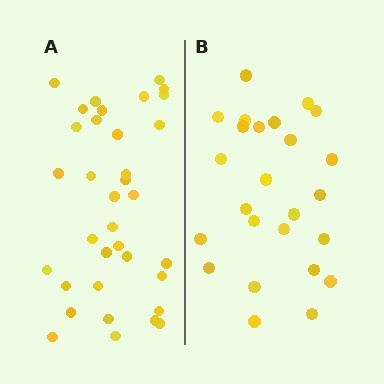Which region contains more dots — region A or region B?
Region A (the left region) has more dots.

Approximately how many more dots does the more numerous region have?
Region A has roughly 10 or so more dots than region B.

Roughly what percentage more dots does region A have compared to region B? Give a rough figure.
About 40% more.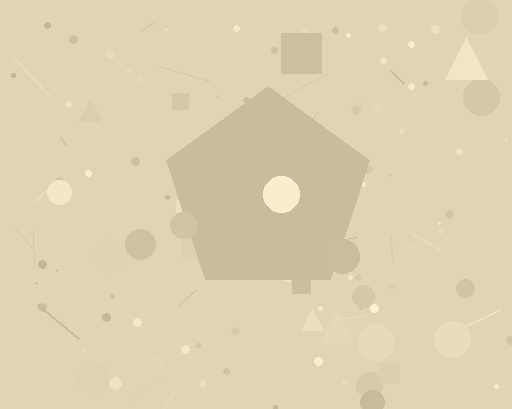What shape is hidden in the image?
A pentagon is hidden in the image.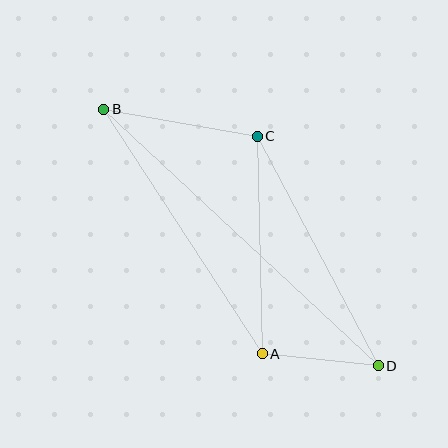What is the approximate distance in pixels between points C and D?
The distance between C and D is approximately 259 pixels.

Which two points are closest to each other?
Points A and D are closest to each other.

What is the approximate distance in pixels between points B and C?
The distance between B and C is approximately 156 pixels.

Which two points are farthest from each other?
Points B and D are farthest from each other.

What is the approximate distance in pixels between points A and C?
The distance between A and C is approximately 218 pixels.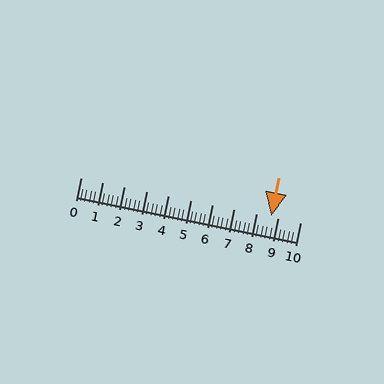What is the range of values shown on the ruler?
The ruler shows values from 0 to 10.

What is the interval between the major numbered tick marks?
The major tick marks are spaced 1 units apart.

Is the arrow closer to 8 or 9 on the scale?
The arrow is closer to 9.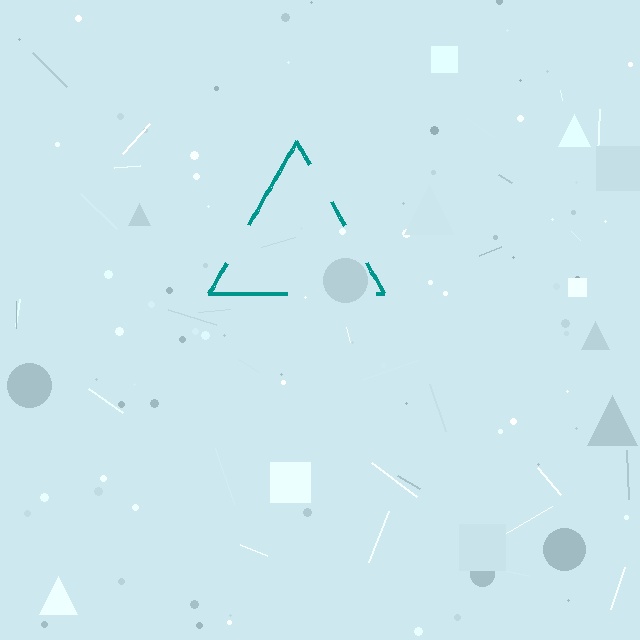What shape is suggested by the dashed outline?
The dashed outline suggests a triangle.